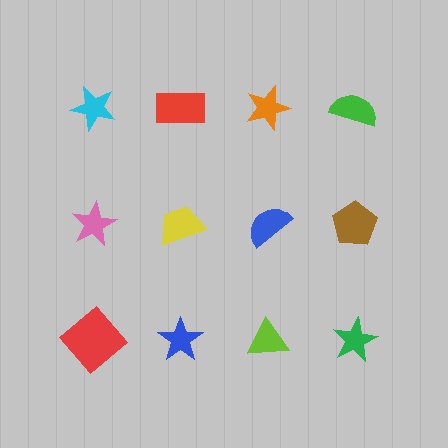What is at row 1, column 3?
An orange star.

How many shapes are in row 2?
4 shapes.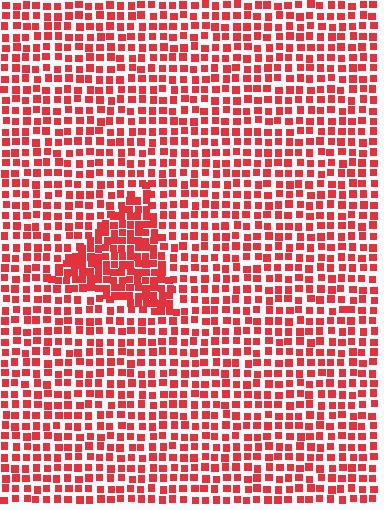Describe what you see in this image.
The image contains small red elements arranged at two different densities. A triangle-shaped region is visible where the elements are more densely packed than the surrounding area.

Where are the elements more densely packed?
The elements are more densely packed inside the triangle boundary.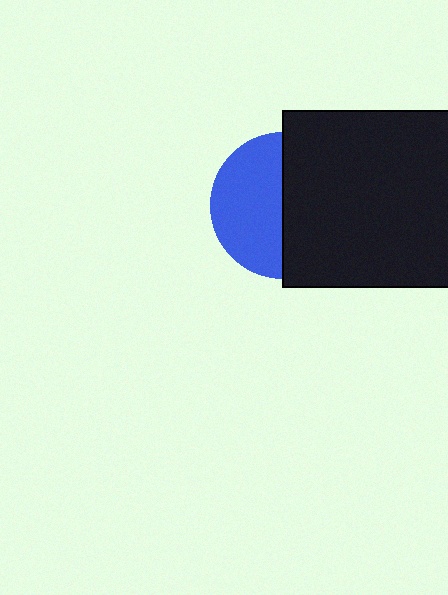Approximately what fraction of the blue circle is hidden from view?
Roughly 52% of the blue circle is hidden behind the black rectangle.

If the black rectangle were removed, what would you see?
You would see the complete blue circle.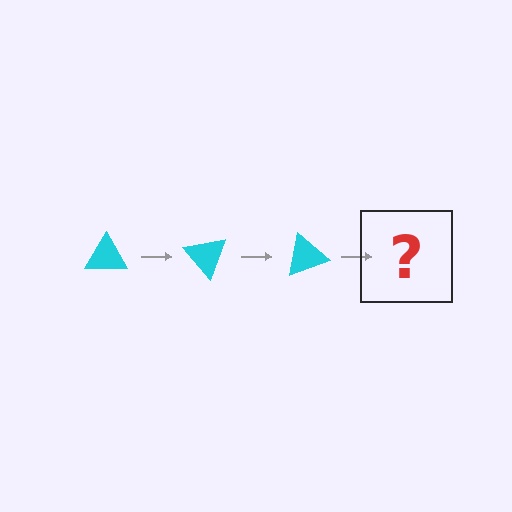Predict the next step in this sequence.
The next step is a cyan triangle rotated 150 degrees.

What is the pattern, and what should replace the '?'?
The pattern is that the triangle rotates 50 degrees each step. The '?' should be a cyan triangle rotated 150 degrees.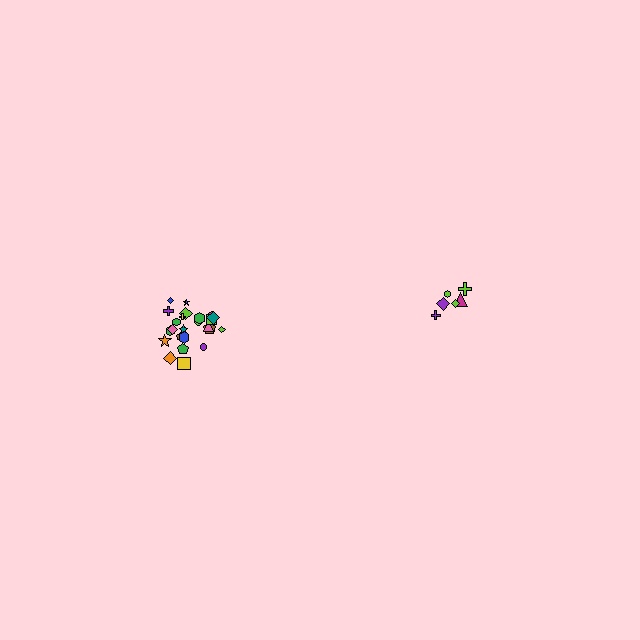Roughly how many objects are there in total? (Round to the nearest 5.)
Roughly 30 objects in total.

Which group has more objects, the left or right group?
The left group.